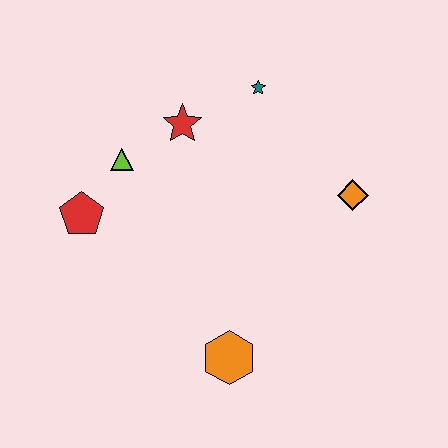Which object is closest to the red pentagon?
The lime triangle is closest to the red pentagon.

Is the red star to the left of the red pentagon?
No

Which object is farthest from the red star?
The orange hexagon is farthest from the red star.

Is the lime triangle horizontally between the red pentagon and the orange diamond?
Yes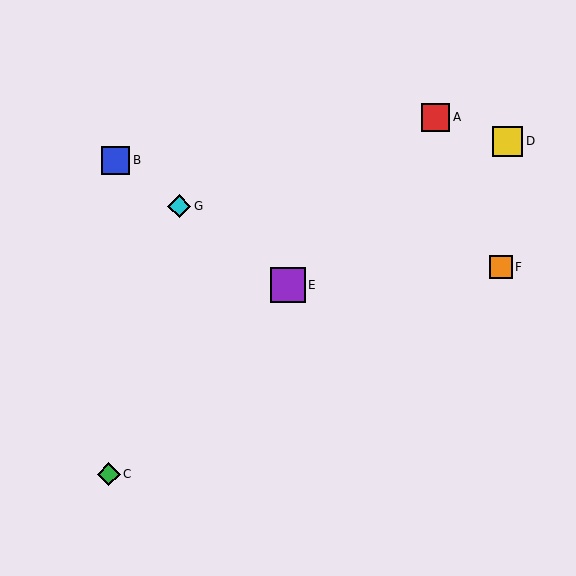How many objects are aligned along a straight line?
3 objects (B, E, G) are aligned along a straight line.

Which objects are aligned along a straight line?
Objects B, E, G are aligned along a straight line.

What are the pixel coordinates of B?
Object B is at (116, 160).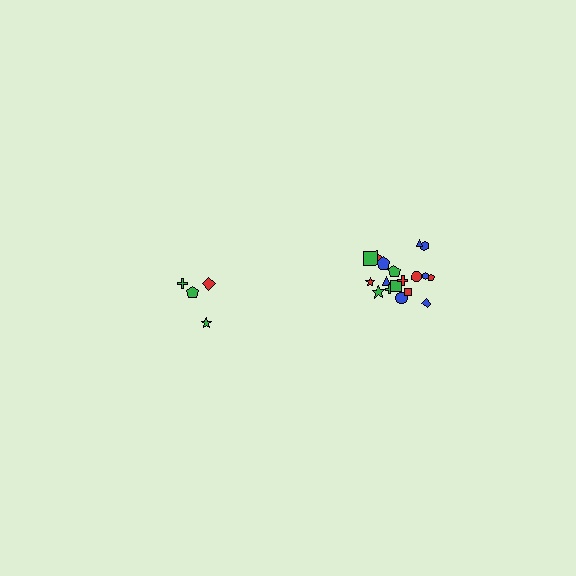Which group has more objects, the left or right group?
The right group.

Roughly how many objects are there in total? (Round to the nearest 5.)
Roughly 20 objects in total.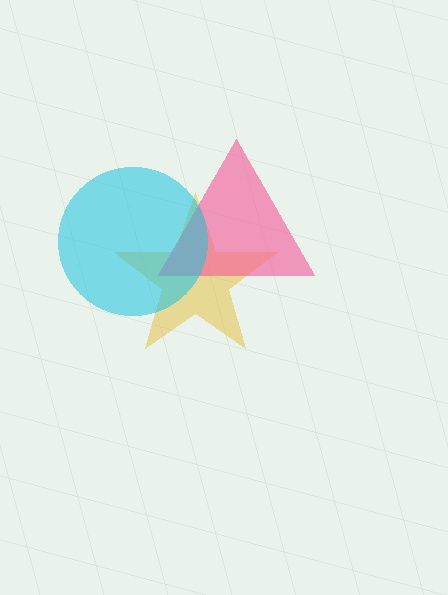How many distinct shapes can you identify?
There are 3 distinct shapes: a yellow star, a pink triangle, a cyan circle.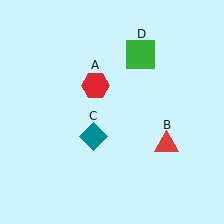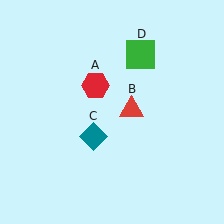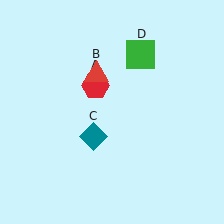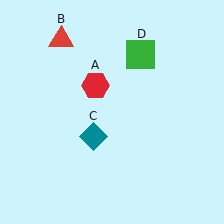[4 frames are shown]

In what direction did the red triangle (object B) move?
The red triangle (object B) moved up and to the left.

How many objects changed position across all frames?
1 object changed position: red triangle (object B).